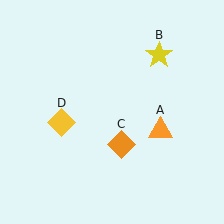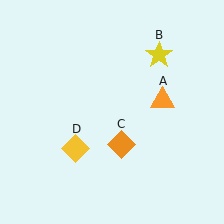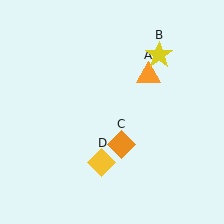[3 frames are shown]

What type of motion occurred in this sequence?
The orange triangle (object A), yellow diamond (object D) rotated counterclockwise around the center of the scene.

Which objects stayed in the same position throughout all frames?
Yellow star (object B) and orange diamond (object C) remained stationary.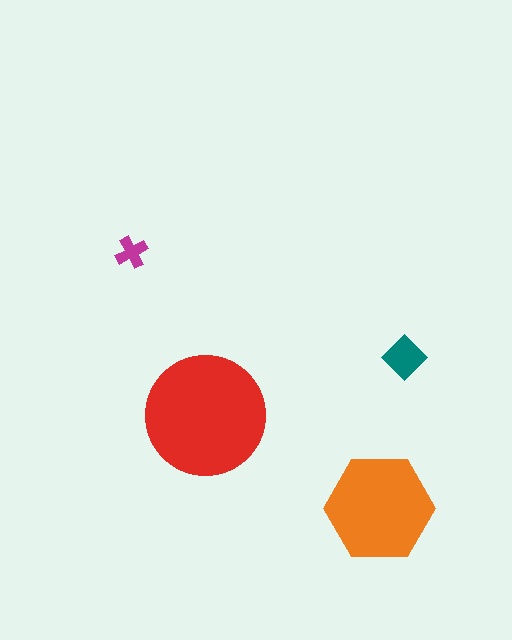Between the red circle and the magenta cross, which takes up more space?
The red circle.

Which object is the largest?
The red circle.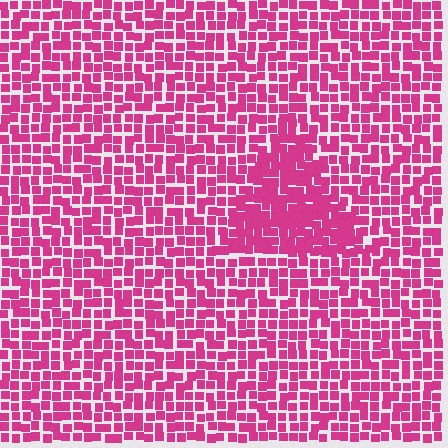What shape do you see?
I see a triangle.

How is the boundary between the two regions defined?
The boundary is defined by a change in element density (approximately 1.5x ratio). All elements are the same color, size, and shape.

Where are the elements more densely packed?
The elements are more densely packed inside the triangle boundary.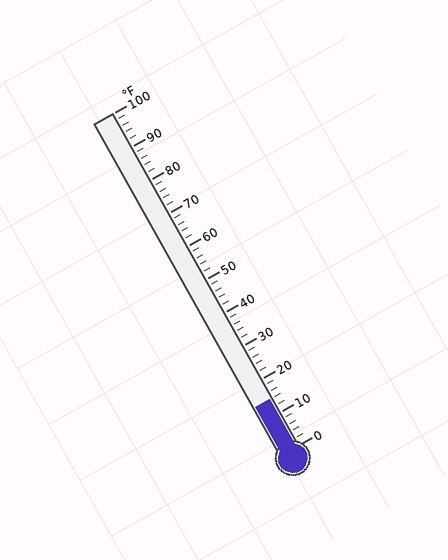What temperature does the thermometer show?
The thermometer shows approximately 14°F.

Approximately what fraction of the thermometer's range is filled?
The thermometer is filled to approximately 15% of its range.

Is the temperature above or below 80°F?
The temperature is below 80°F.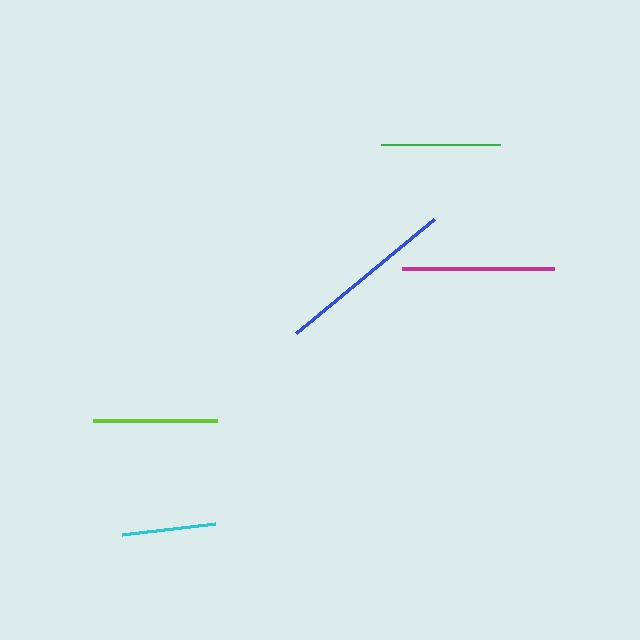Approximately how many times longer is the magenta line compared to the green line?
The magenta line is approximately 1.3 times the length of the green line.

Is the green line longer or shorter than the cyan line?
The green line is longer than the cyan line.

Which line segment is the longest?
The blue line is the longest at approximately 179 pixels.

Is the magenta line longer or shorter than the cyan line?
The magenta line is longer than the cyan line.